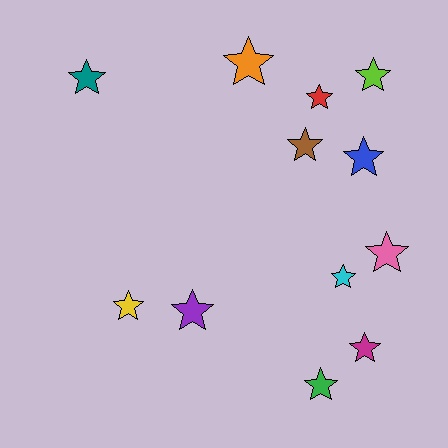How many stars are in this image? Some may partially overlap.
There are 12 stars.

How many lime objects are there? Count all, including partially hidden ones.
There is 1 lime object.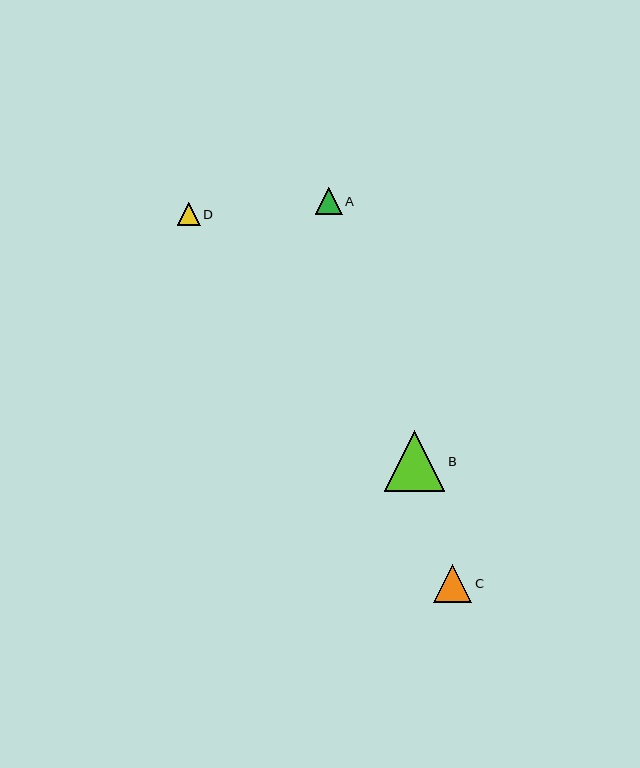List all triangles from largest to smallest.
From largest to smallest: B, C, A, D.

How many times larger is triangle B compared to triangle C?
Triangle B is approximately 1.6 times the size of triangle C.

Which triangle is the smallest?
Triangle D is the smallest with a size of approximately 23 pixels.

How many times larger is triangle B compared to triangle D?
Triangle B is approximately 2.6 times the size of triangle D.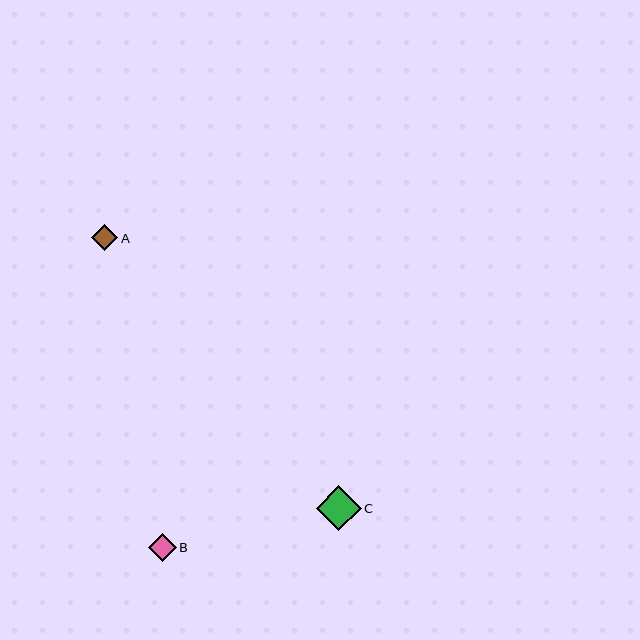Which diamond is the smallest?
Diamond A is the smallest with a size of approximately 26 pixels.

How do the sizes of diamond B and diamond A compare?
Diamond B and diamond A are approximately the same size.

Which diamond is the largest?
Diamond C is the largest with a size of approximately 45 pixels.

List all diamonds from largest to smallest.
From largest to smallest: C, B, A.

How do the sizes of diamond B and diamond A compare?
Diamond B and diamond A are approximately the same size.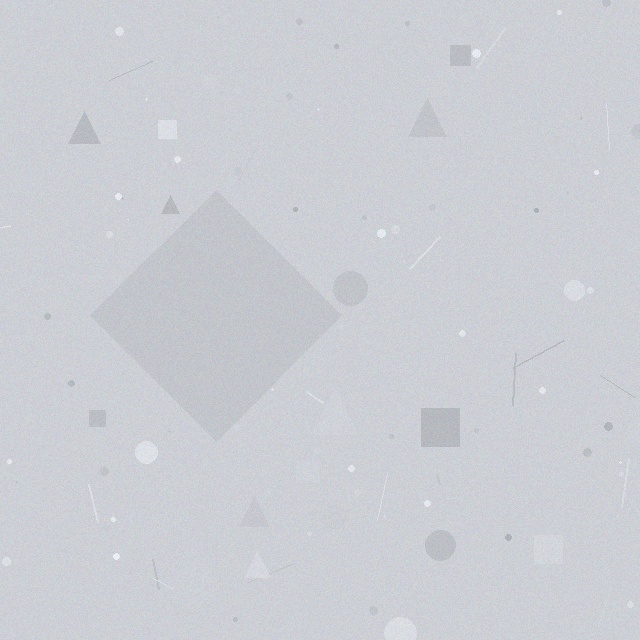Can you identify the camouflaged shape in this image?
The camouflaged shape is a diamond.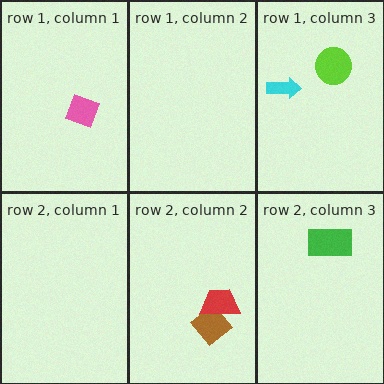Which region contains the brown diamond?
The row 2, column 2 region.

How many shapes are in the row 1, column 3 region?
2.